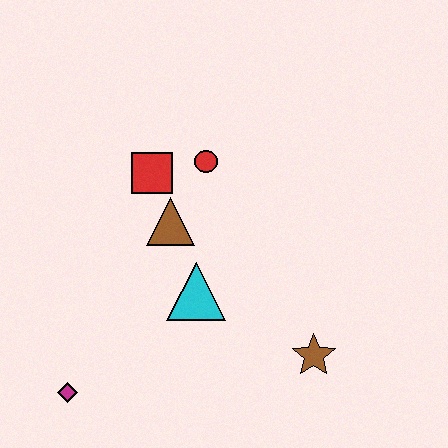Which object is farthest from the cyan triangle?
The magenta diamond is farthest from the cyan triangle.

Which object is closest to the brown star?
The cyan triangle is closest to the brown star.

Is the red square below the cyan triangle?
No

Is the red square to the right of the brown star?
No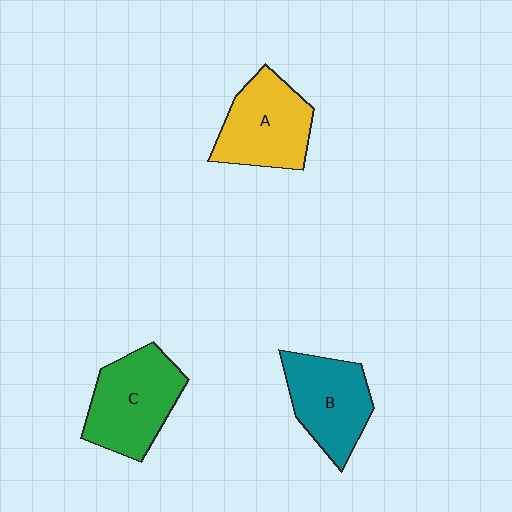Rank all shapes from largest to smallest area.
From largest to smallest: C (green), A (yellow), B (teal).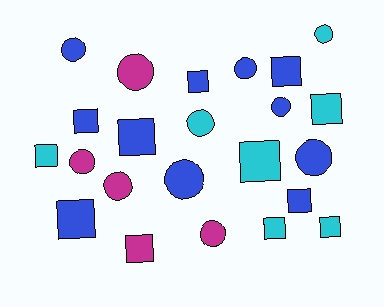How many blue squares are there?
There are 6 blue squares.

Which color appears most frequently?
Blue, with 11 objects.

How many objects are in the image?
There are 23 objects.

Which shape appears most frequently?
Square, with 12 objects.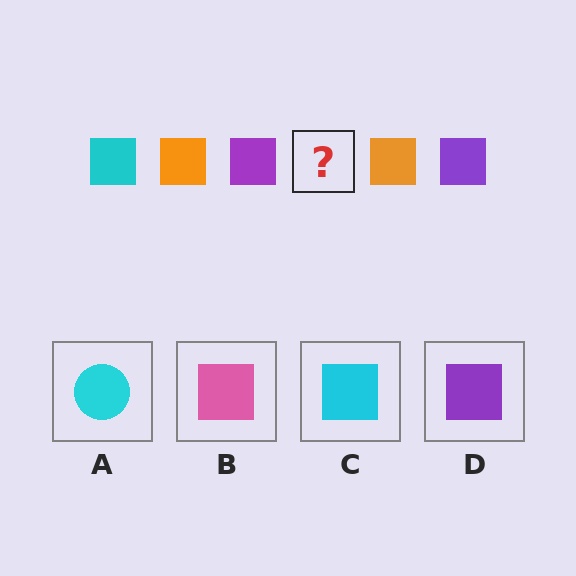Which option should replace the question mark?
Option C.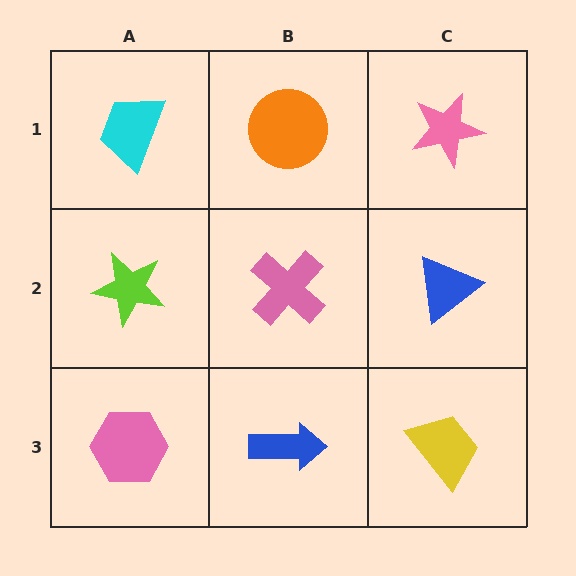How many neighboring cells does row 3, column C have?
2.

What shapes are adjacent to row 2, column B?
An orange circle (row 1, column B), a blue arrow (row 3, column B), a lime star (row 2, column A), a blue triangle (row 2, column C).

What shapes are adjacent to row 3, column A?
A lime star (row 2, column A), a blue arrow (row 3, column B).